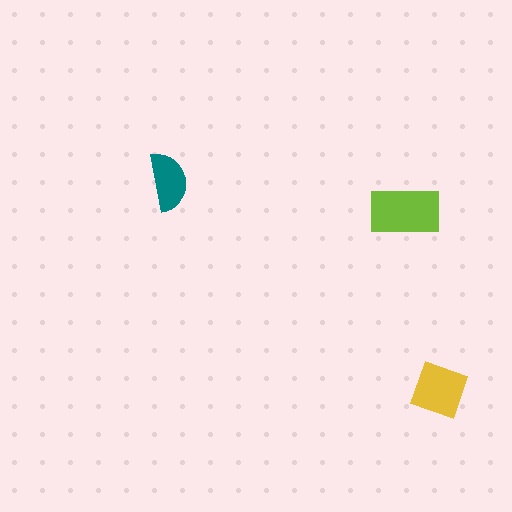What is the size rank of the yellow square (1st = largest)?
2nd.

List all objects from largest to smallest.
The lime rectangle, the yellow square, the teal semicircle.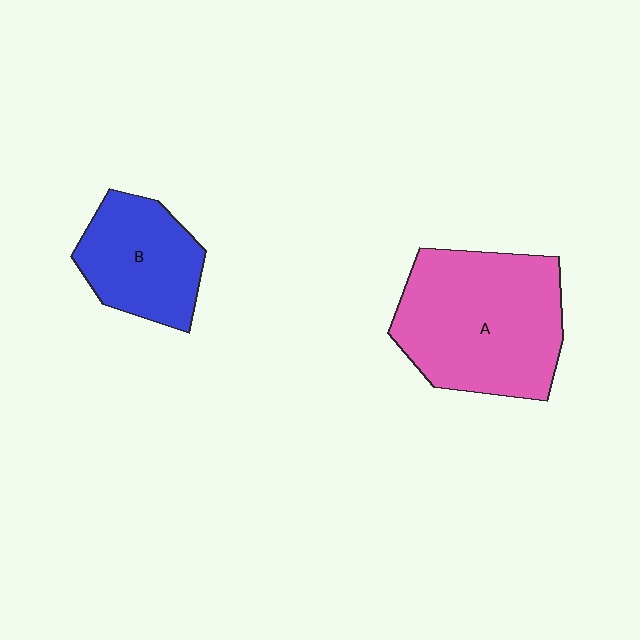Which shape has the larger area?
Shape A (pink).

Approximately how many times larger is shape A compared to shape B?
Approximately 1.7 times.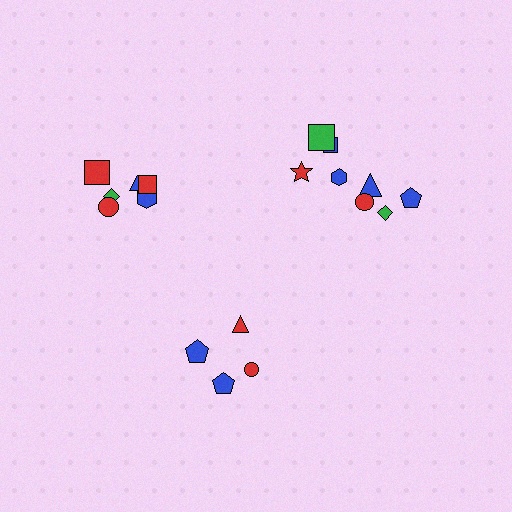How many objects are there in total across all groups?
There are 18 objects.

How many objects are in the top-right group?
There are 8 objects.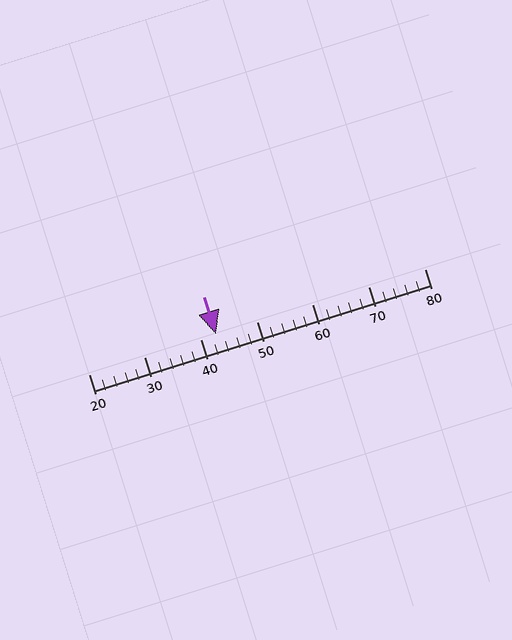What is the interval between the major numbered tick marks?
The major tick marks are spaced 10 units apart.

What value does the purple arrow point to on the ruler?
The purple arrow points to approximately 43.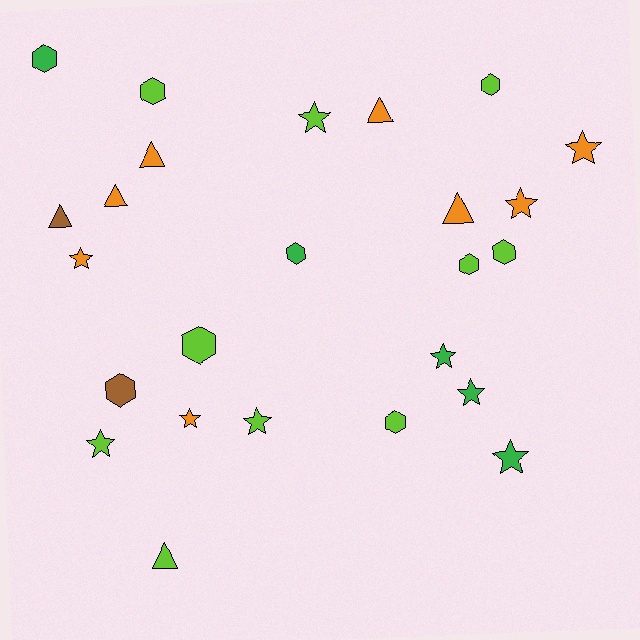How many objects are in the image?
There are 25 objects.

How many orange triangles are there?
There are 4 orange triangles.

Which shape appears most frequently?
Star, with 10 objects.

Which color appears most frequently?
Lime, with 10 objects.